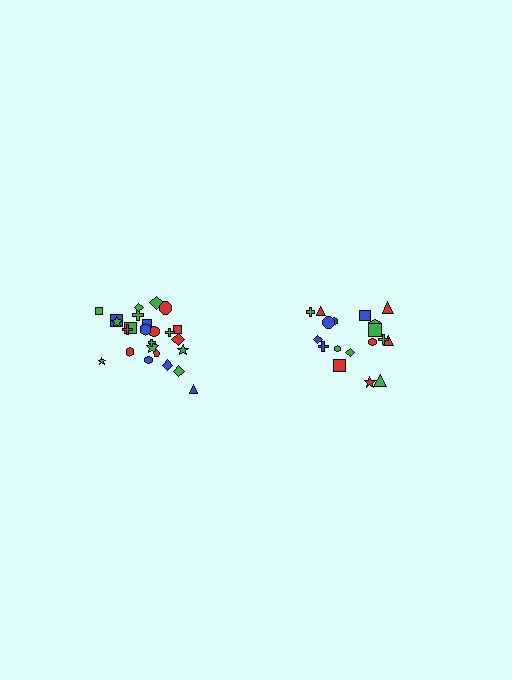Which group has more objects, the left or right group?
The left group.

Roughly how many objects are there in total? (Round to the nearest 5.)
Roughly 45 objects in total.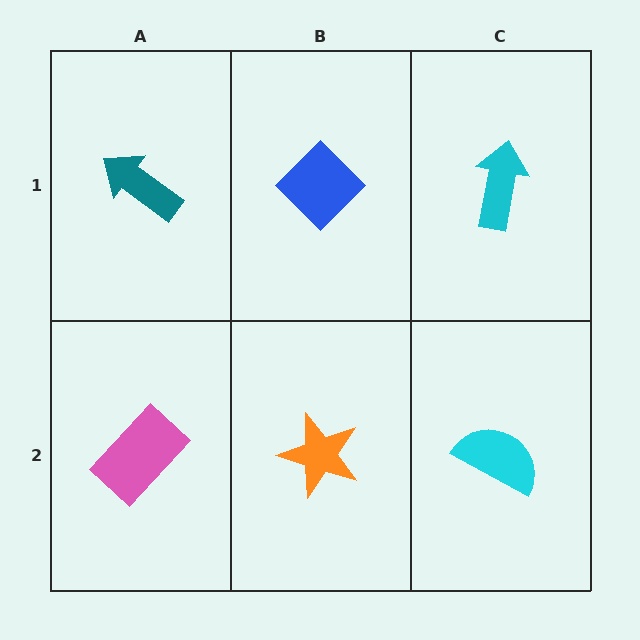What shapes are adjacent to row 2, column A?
A teal arrow (row 1, column A), an orange star (row 2, column B).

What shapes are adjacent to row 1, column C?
A cyan semicircle (row 2, column C), a blue diamond (row 1, column B).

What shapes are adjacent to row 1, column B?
An orange star (row 2, column B), a teal arrow (row 1, column A), a cyan arrow (row 1, column C).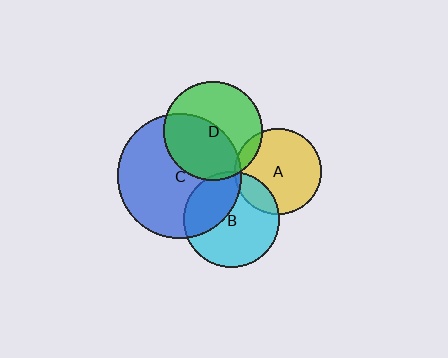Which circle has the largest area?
Circle C (blue).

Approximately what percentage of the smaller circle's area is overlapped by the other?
Approximately 5%.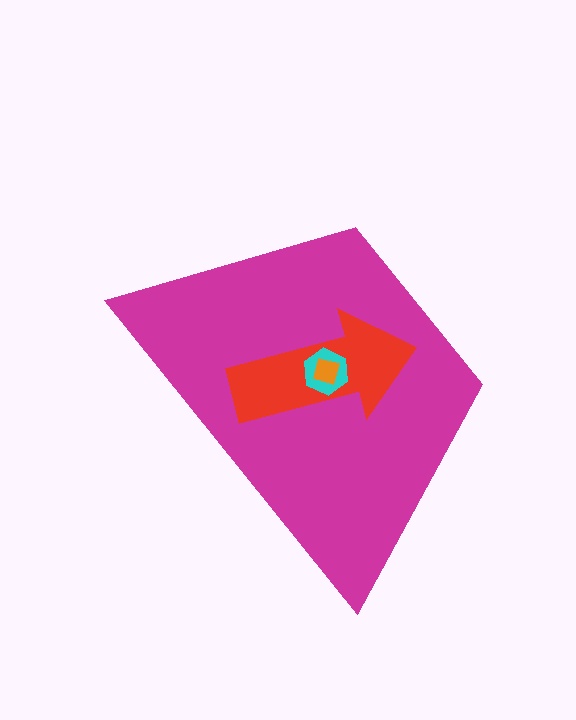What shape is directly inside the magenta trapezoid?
The red arrow.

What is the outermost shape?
The magenta trapezoid.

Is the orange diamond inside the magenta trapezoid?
Yes.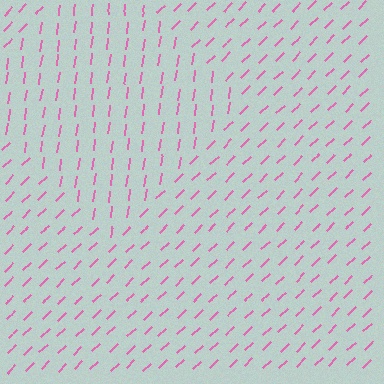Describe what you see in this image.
The image is filled with small pink line segments. A diamond region in the image has lines oriented differently from the surrounding lines, creating a visible texture boundary.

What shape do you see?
I see a diamond.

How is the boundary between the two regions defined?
The boundary is defined purely by a change in line orientation (approximately 38 degrees difference). All lines are the same color and thickness.